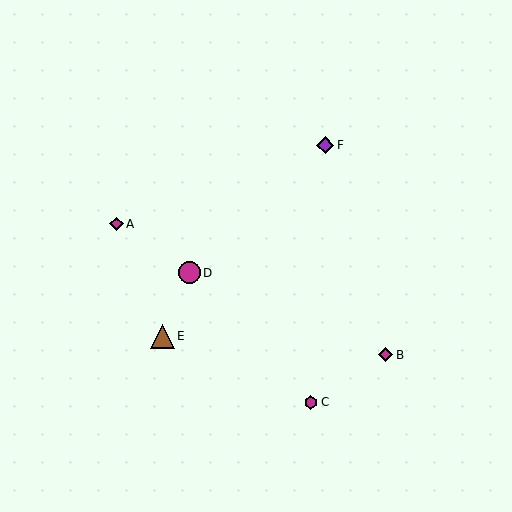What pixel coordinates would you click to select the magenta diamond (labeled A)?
Click at (116, 224) to select the magenta diamond A.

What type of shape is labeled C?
Shape C is a magenta hexagon.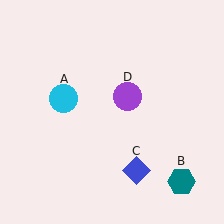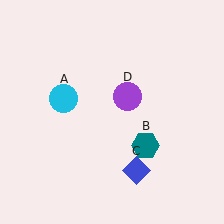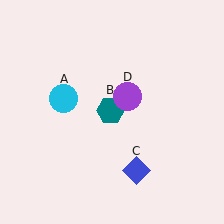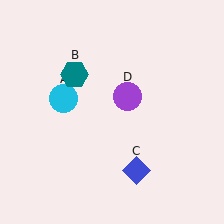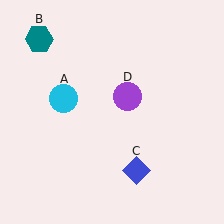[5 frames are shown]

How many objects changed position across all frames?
1 object changed position: teal hexagon (object B).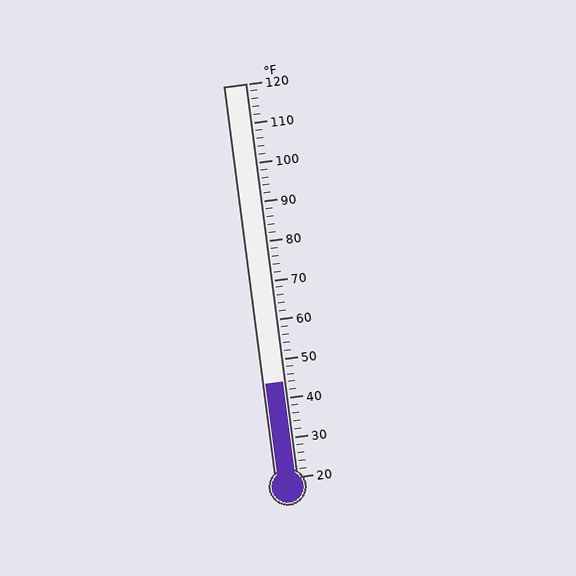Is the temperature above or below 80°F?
The temperature is below 80°F.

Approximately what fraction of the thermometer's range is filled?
The thermometer is filled to approximately 25% of its range.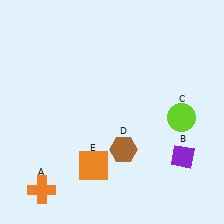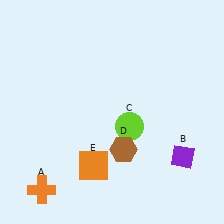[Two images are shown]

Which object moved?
The lime circle (C) moved left.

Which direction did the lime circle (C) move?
The lime circle (C) moved left.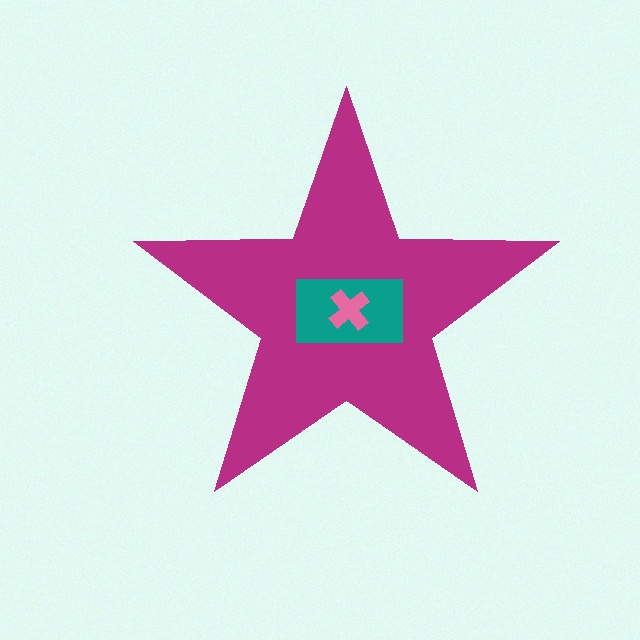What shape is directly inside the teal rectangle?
The pink cross.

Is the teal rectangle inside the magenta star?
Yes.